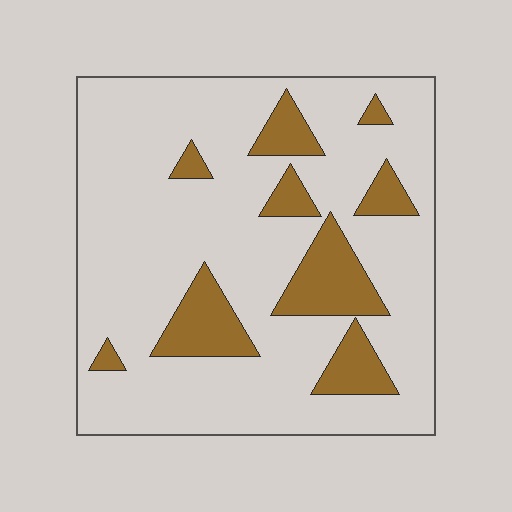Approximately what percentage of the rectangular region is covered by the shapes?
Approximately 20%.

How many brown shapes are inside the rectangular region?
9.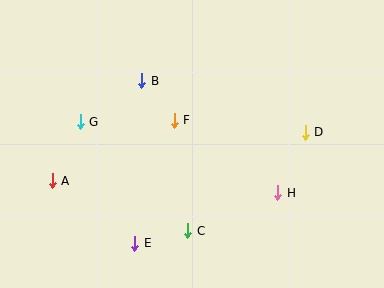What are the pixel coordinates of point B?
Point B is at (142, 81).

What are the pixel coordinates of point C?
Point C is at (188, 231).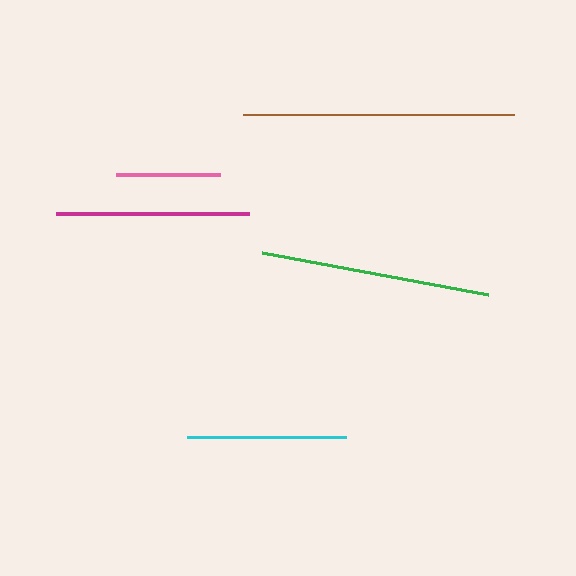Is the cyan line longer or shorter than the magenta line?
The magenta line is longer than the cyan line.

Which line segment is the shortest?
The pink line is the shortest at approximately 104 pixels.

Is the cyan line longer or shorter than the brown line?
The brown line is longer than the cyan line.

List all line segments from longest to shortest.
From longest to shortest: brown, green, magenta, cyan, pink.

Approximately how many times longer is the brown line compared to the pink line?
The brown line is approximately 2.6 times the length of the pink line.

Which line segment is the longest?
The brown line is the longest at approximately 271 pixels.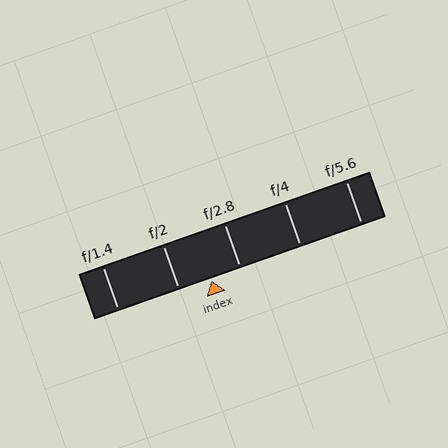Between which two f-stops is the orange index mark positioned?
The index mark is between f/2 and f/2.8.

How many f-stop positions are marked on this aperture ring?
There are 5 f-stop positions marked.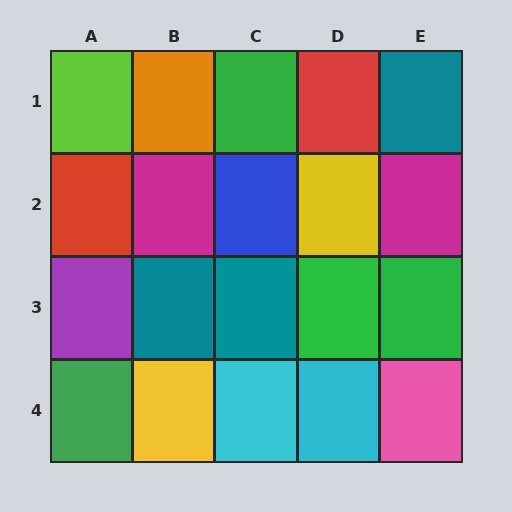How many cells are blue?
1 cell is blue.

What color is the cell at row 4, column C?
Cyan.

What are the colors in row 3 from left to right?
Purple, teal, teal, green, green.